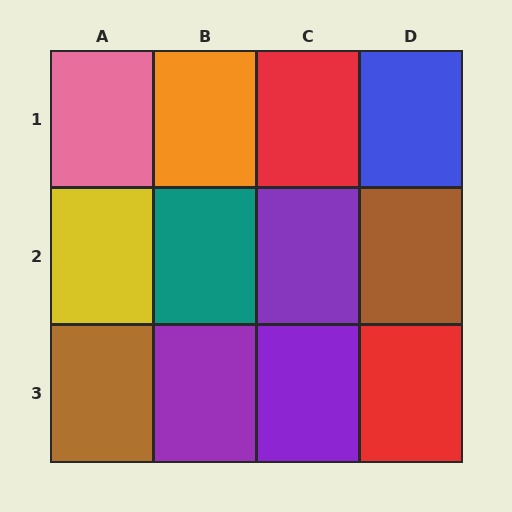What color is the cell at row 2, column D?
Brown.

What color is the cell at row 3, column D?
Red.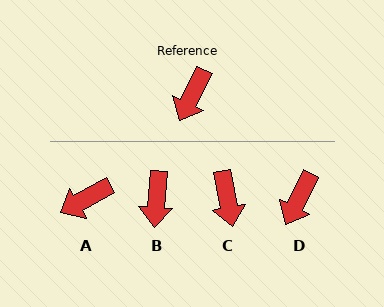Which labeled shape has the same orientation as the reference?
D.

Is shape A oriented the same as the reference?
No, it is off by about 35 degrees.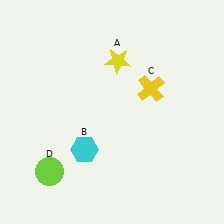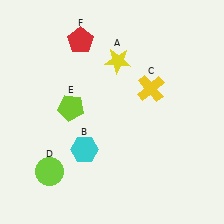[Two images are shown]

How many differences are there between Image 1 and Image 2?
There are 2 differences between the two images.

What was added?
A lime pentagon (E), a red pentagon (F) were added in Image 2.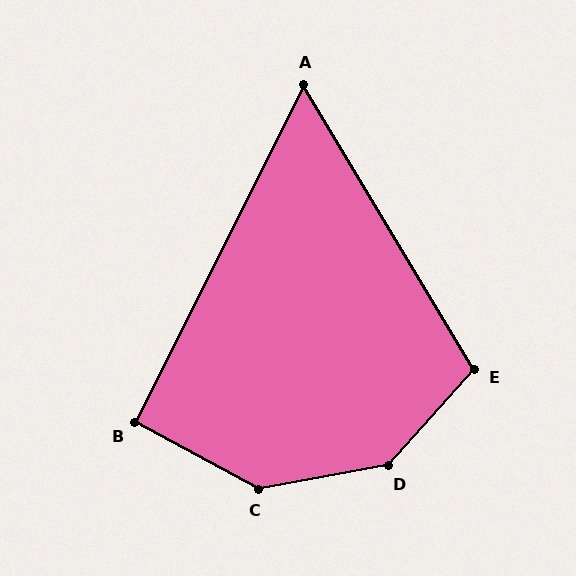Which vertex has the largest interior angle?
D, at approximately 143 degrees.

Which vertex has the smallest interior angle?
A, at approximately 58 degrees.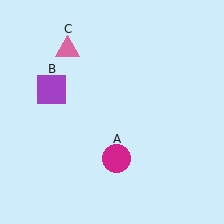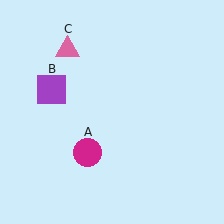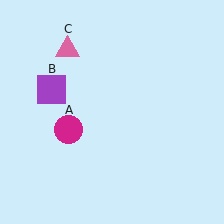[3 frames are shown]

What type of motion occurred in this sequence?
The magenta circle (object A) rotated clockwise around the center of the scene.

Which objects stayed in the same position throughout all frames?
Purple square (object B) and pink triangle (object C) remained stationary.